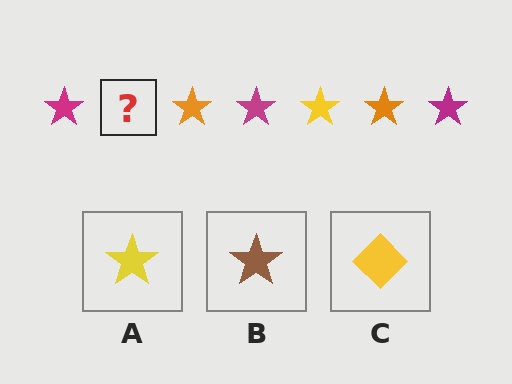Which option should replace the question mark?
Option A.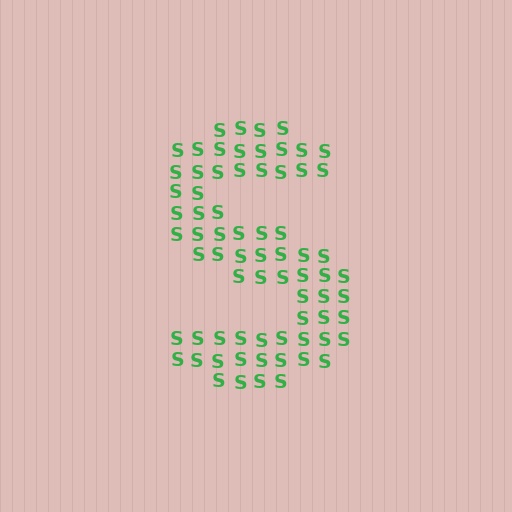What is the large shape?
The large shape is the letter S.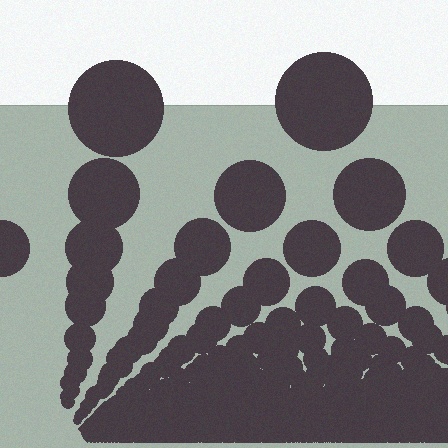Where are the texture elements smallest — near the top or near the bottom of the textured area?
Near the bottom.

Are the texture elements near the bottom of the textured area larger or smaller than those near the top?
Smaller. The gradient is inverted — elements near the bottom are smaller and denser.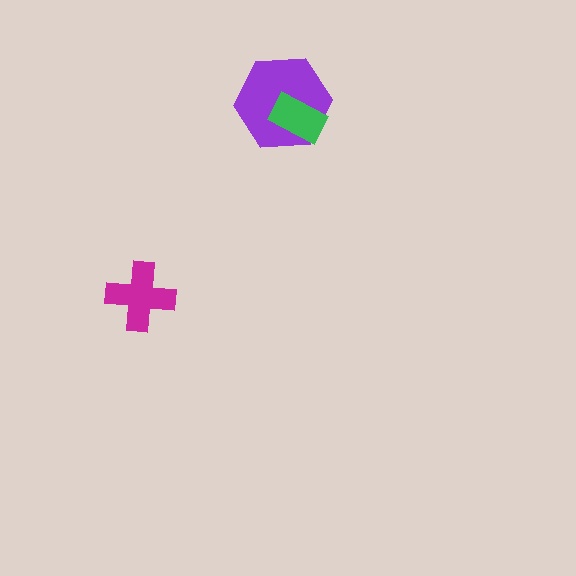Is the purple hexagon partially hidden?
Yes, it is partially covered by another shape.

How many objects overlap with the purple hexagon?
1 object overlaps with the purple hexagon.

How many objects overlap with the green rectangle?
1 object overlaps with the green rectangle.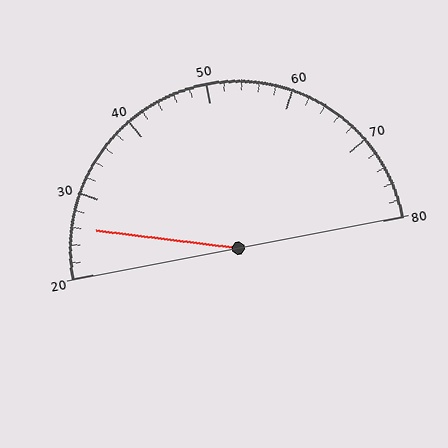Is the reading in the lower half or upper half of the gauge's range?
The reading is in the lower half of the range (20 to 80).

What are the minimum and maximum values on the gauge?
The gauge ranges from 20 to 80.